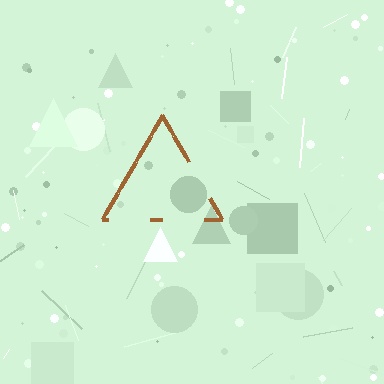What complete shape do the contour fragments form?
The contour fragments form a triangle.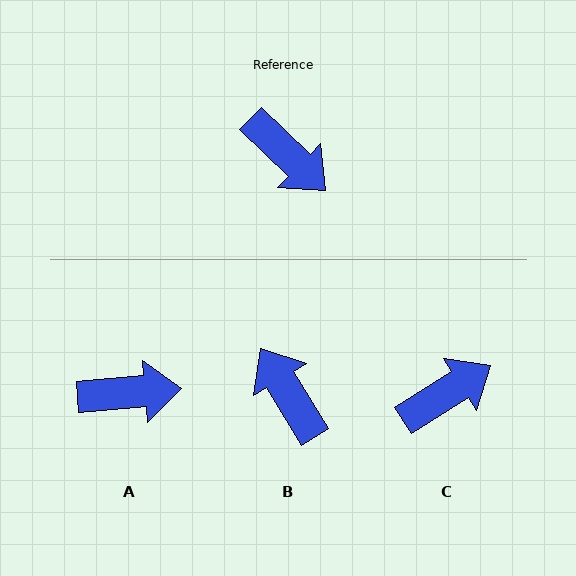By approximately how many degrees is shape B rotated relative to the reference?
Approximately 165 degrees counter-clockwise.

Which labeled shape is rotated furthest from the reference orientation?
B, about 165 degrees away.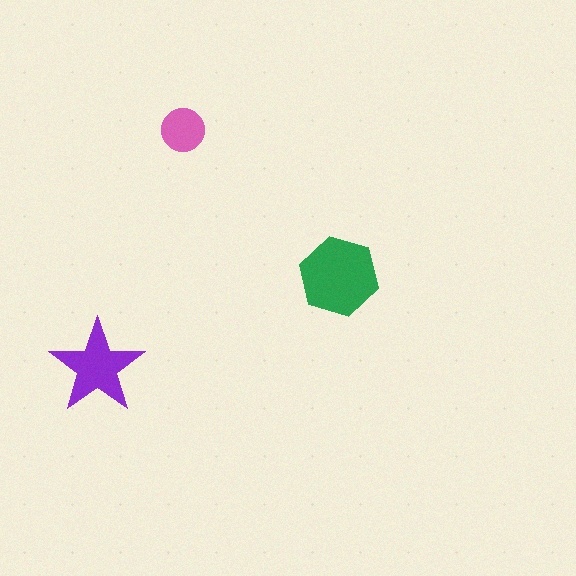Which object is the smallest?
The pink circle.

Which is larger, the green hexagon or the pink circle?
The green hexagon.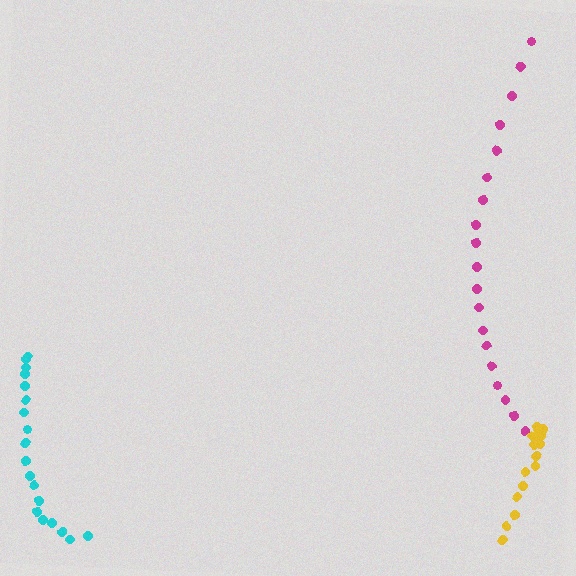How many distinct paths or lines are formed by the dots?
There are 3 distinct paths.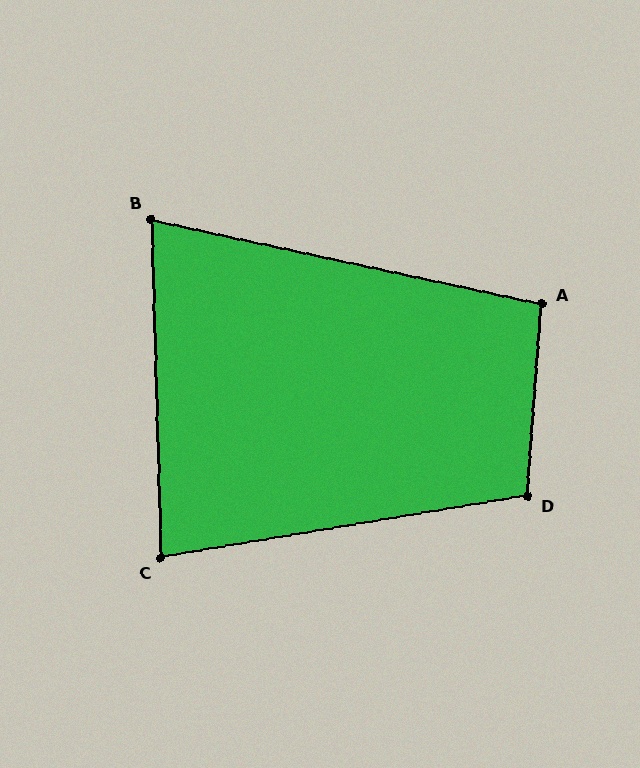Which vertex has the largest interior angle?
D, at approximately 104 degrees.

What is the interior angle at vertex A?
Approximately 98 degrees (obtuse).